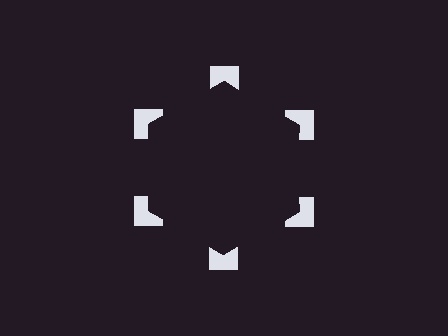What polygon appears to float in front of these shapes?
An illusory hexagon — its edges are inferred from the aligned wedge cuts in the notched squares, not physically drawn.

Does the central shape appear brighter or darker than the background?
It typically appears slightly darker than the background, even though no actual brightness change is drawn.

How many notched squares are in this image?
There are 6 — one at each vertex of the illusory hexagon.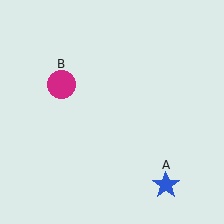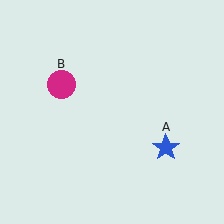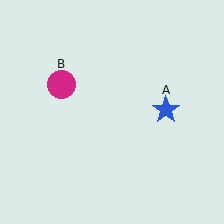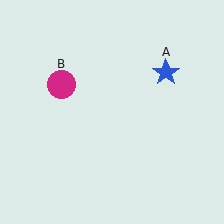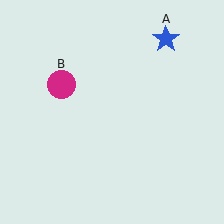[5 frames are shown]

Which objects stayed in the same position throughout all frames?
Magenta circle (object B) remained stationary.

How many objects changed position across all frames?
1 object changed position: blue star (object A).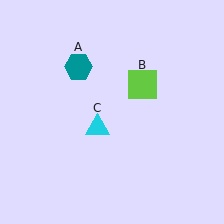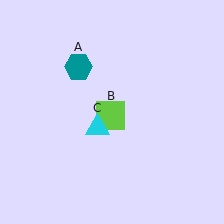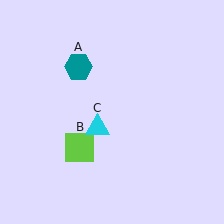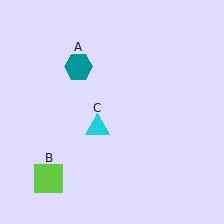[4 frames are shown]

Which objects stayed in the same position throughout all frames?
Teal hexagon (object A) and cyan triangle (object C) remained stationary.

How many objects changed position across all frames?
1 object changed position: lime square (object B).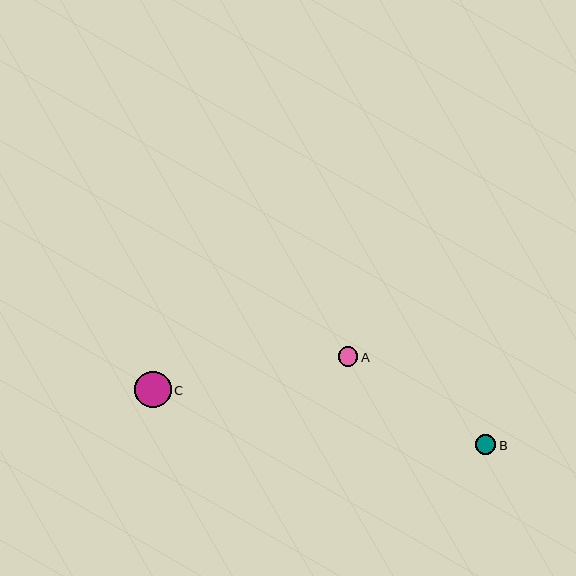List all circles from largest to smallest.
From largest to smallest: C, B, A.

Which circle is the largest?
Circle C is the largest with a size of approximately 36 pixels.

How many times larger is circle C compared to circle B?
Circle C is approximately 1.8 times the size of circle B.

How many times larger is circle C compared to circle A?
Circle C is approximately 1.9 times the size of circle A.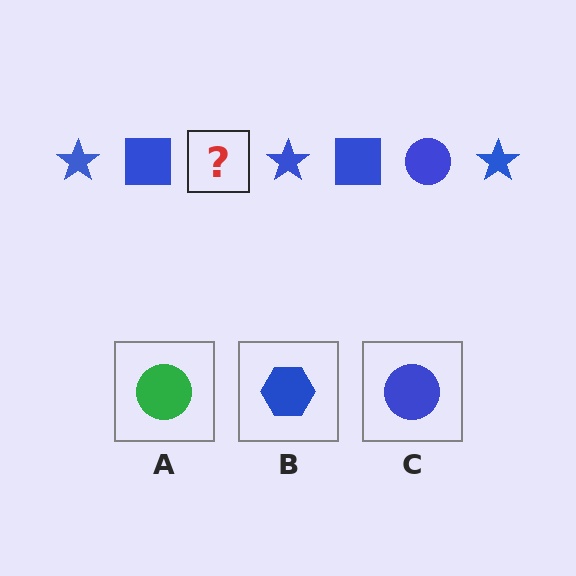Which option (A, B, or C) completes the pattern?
C.